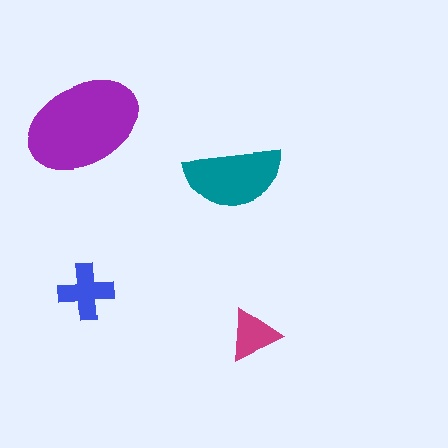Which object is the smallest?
The magenta triangle.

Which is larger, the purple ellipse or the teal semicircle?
The purple ellipse.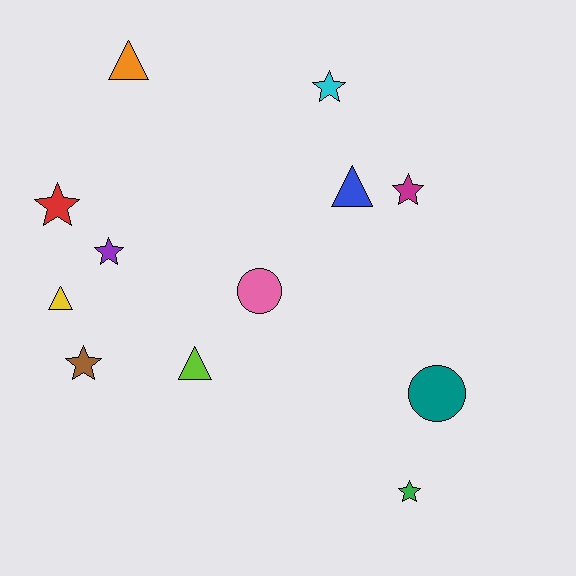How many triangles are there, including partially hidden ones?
There are 4 triangles.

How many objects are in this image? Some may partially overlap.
There are 12 objects.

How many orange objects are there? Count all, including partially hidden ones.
There is 1 orange object.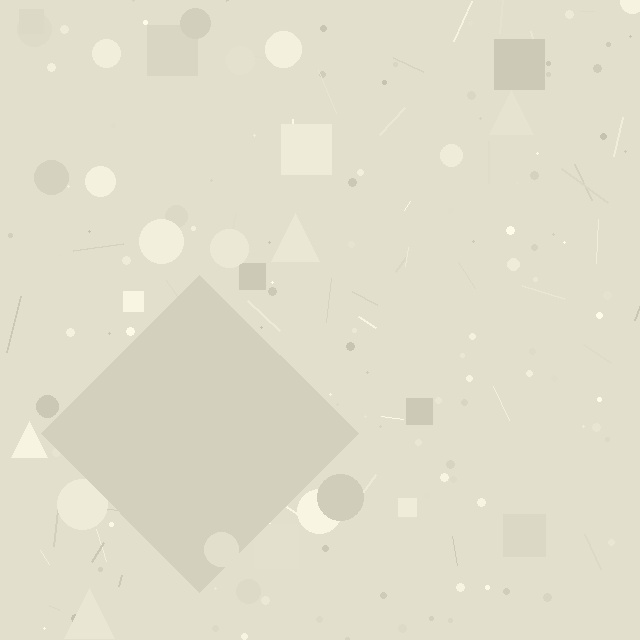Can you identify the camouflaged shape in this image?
The camouflaged shape is a diamond.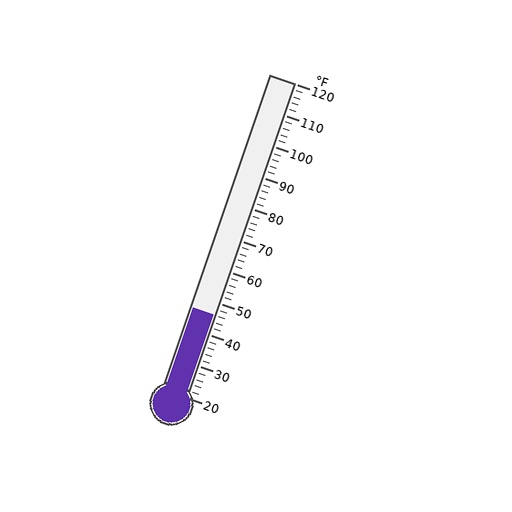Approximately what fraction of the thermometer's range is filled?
The thermometer is filled to approximately 25% of its range.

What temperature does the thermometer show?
The thermometer shows approximately 46°F.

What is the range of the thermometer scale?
The thermometer scale ranges from 20°F to 120°F.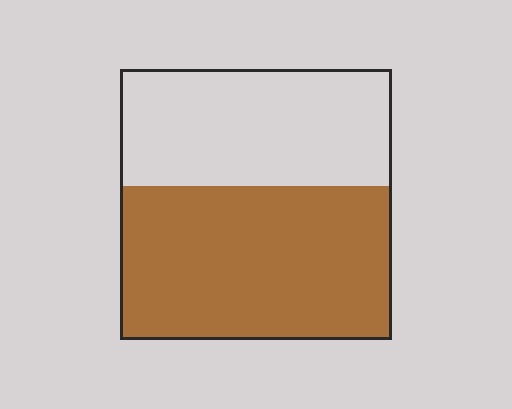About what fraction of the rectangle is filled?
About three fifths (3/5).